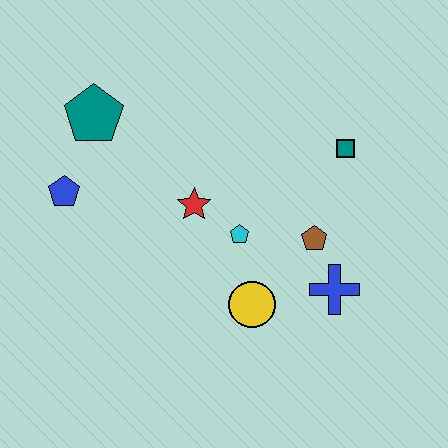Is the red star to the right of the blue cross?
No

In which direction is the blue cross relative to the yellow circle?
The blue cross is to the right of the yellow circle.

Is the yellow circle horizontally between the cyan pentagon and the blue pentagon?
No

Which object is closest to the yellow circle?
The cyan pentagon is closest to the yellow circle.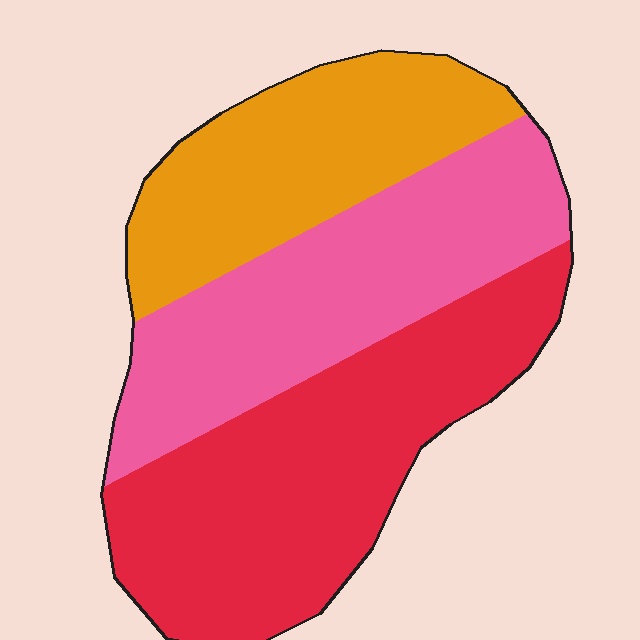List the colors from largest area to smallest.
From largest to smallest: red, pink, orange.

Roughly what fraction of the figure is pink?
Pink covers 33% of the figure.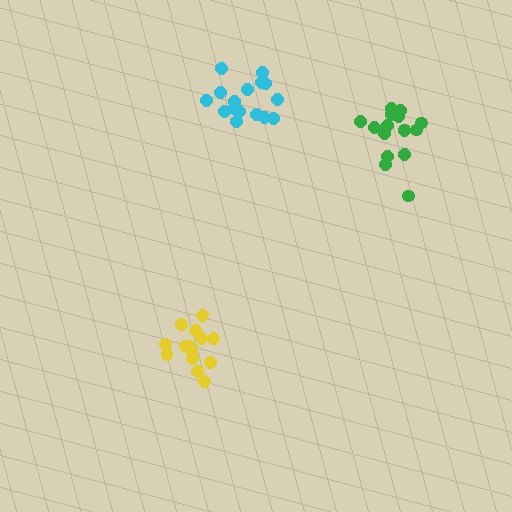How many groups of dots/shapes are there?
There are 3 groups.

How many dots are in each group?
Group 1: 14 dots, Group 2: 16 dots, Group 3: 16 dots (46 total).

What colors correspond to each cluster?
The clusters are colored: yellow, green, cyan.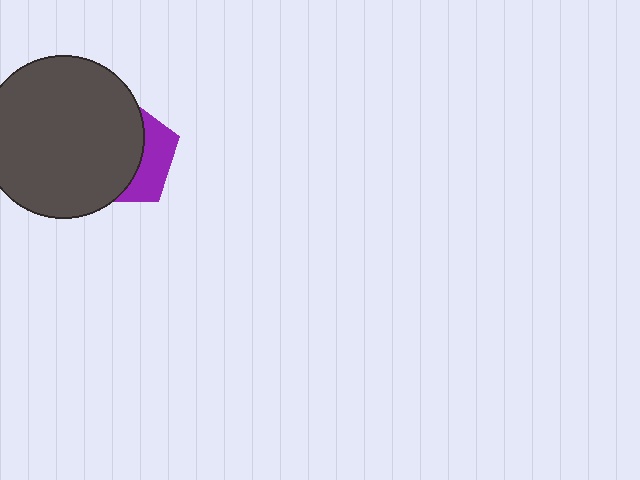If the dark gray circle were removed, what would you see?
You would see the complete purple pentagon.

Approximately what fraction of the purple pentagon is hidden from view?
Roughly 66% of the purple pentagon is hidden behind the dark gray circle.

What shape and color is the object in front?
The object in front is a dark gray circle.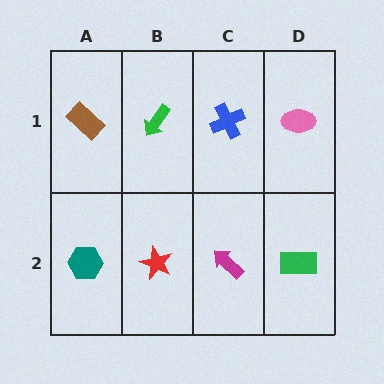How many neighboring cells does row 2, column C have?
3.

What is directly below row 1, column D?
A green rectangle.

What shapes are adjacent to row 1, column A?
A teal hexagon (row 2, column A), a green arrow (row 1, column B).